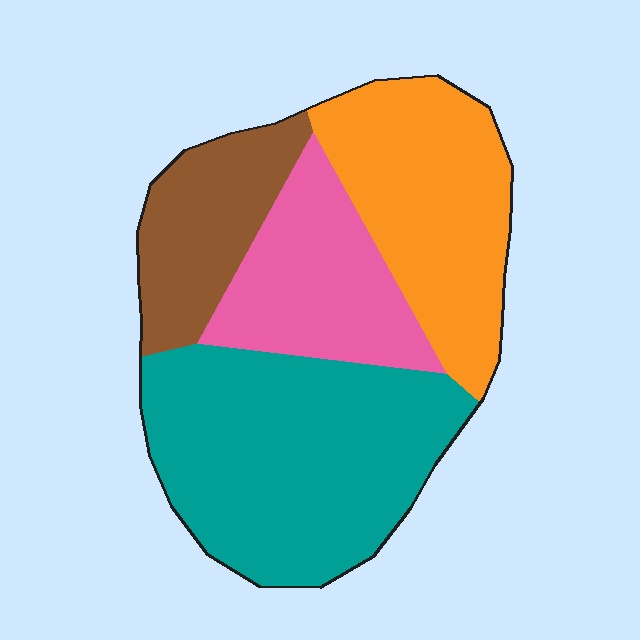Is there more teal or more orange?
Teal.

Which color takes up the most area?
Teal, at roughly 40%.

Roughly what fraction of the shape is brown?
Brown covers 16% of the shape.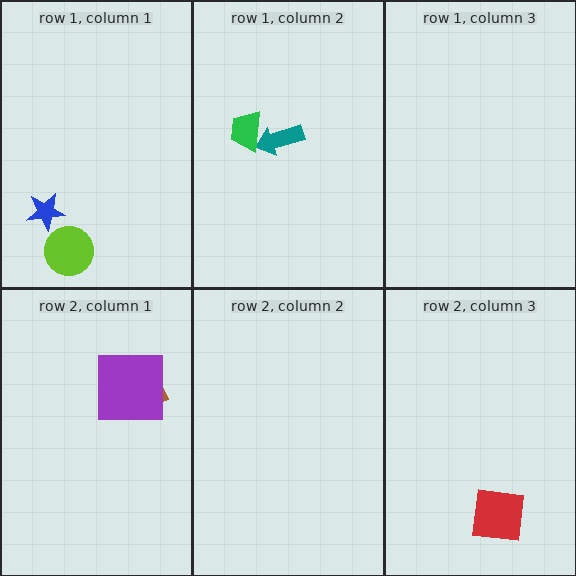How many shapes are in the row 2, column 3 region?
1.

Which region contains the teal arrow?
The row 1, column 2 region.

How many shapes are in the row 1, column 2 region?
2.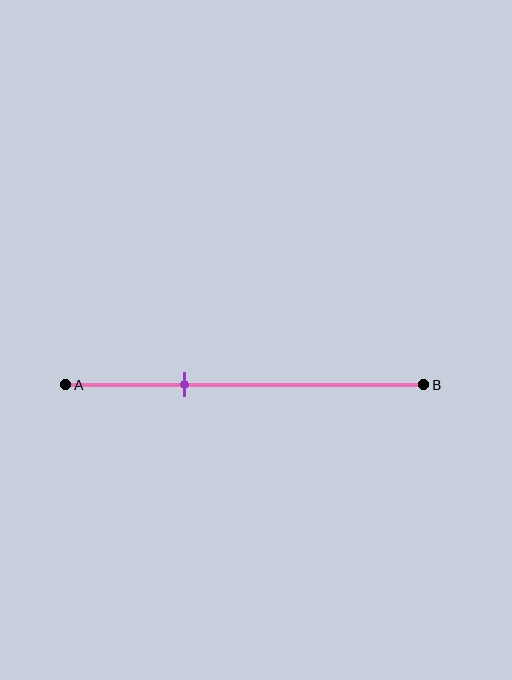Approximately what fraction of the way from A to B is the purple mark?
The purple mark is approximately 35% of the way from A to B.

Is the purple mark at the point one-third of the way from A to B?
Yes, the mark is approximately at the one-third point.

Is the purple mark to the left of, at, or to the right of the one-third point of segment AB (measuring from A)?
The purple mark is approximately at the one-third point of segment AB.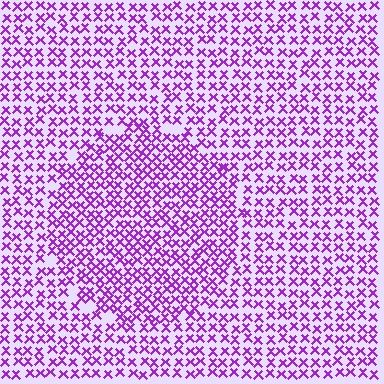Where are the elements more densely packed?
The elements are more densely packed inside the circle boundary.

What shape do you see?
I see a circle.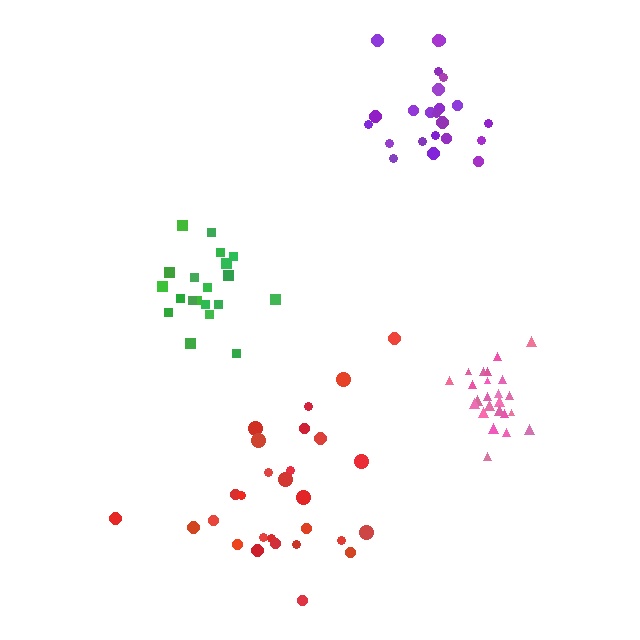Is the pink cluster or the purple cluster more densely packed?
Pink.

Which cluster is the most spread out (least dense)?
Red.